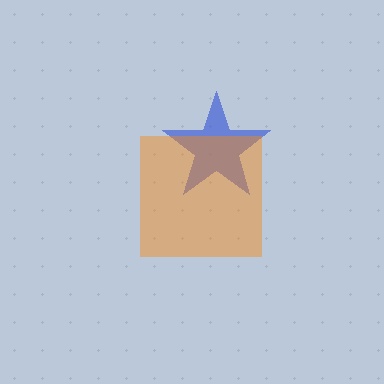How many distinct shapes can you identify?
There are 2 distinct shapes: a blue star, an orange square.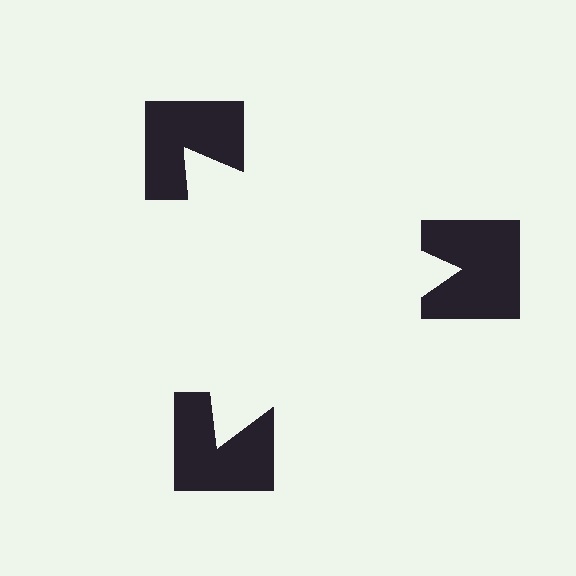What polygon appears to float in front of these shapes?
An illusory triangle — its edges are inferred from the aligned wedge cuts in the notched squares, not physically drawn.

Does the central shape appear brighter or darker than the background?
It typically appears slightly brighter than the background, even though no actual brightness change is drawn.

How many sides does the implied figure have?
3 sides.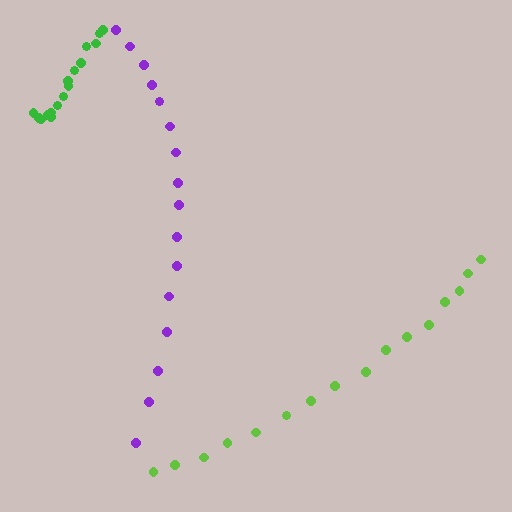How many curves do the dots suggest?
There are 3 distinct paths.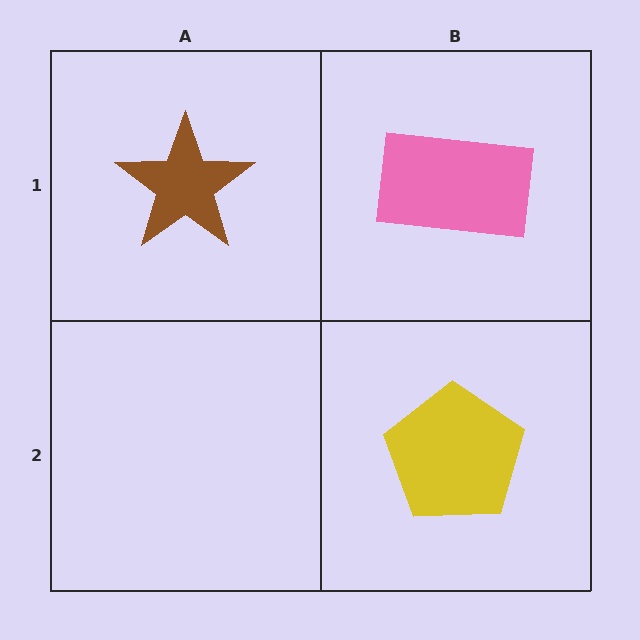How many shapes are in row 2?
1 shape.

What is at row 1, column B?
A pink rectangle.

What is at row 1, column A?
A brown star.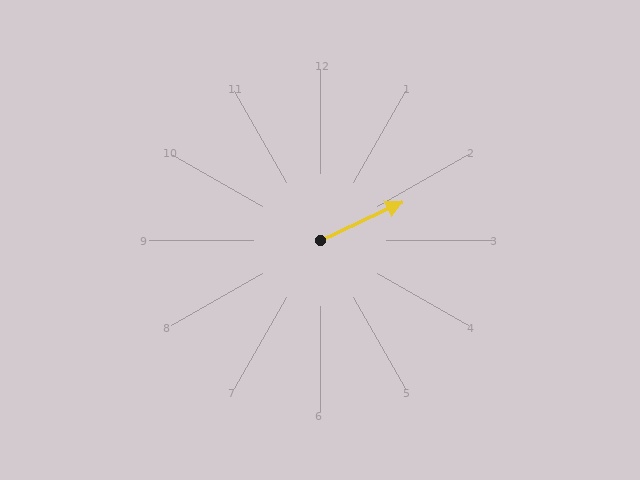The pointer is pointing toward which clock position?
Roughly 2 o'clock.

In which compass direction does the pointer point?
Northeast.